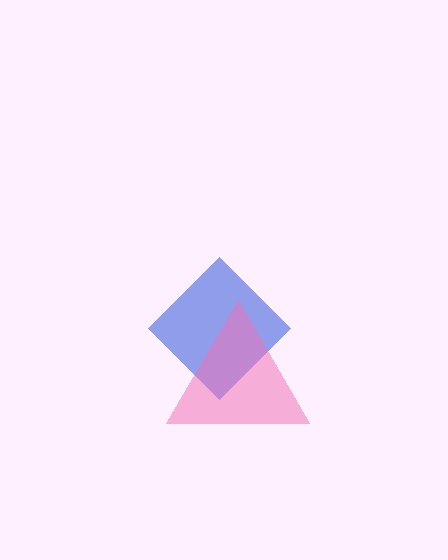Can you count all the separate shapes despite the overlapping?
Yes, there are 2 separate shapes.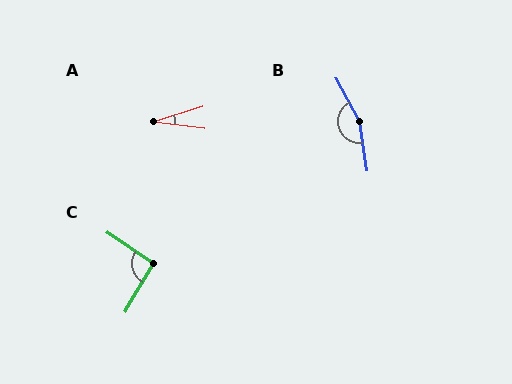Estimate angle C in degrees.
Approximately 94 degrees.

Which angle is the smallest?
A, at approximately 24 degrees.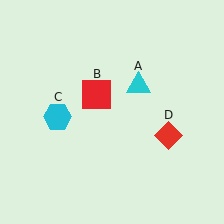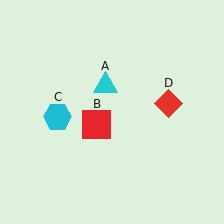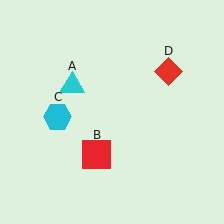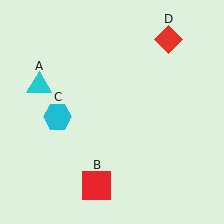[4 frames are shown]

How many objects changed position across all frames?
3 objects changed position: cyan triangle (object A), red square (object B), red diamond (object D).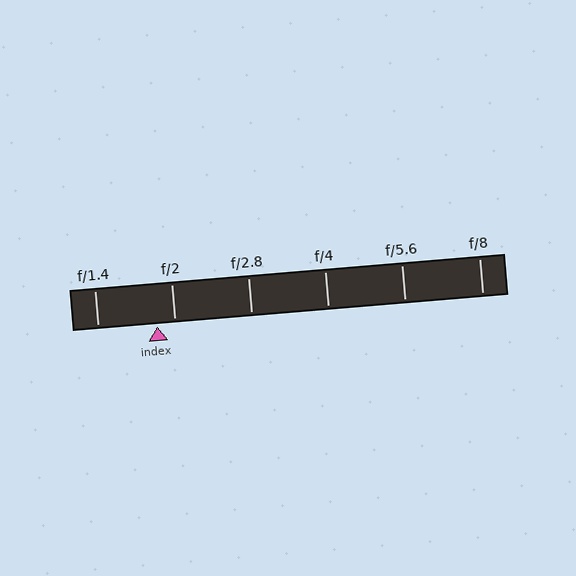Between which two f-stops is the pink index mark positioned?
The index mark is between f/1.4 and f/2.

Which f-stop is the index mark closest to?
The index mark is closest to f/2.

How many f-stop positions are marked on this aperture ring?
There are 6 f-stop positions marked.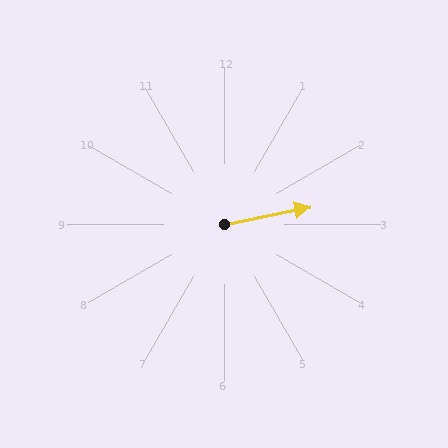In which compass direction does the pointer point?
East.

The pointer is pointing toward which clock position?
Roughly 3 o'clock.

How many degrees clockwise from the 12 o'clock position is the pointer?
Approximately 79 degrees.